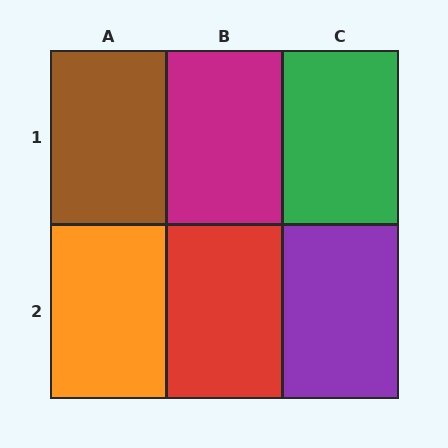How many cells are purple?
1 cell is purple.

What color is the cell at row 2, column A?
Orange.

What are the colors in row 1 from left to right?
Brown, magenta, green.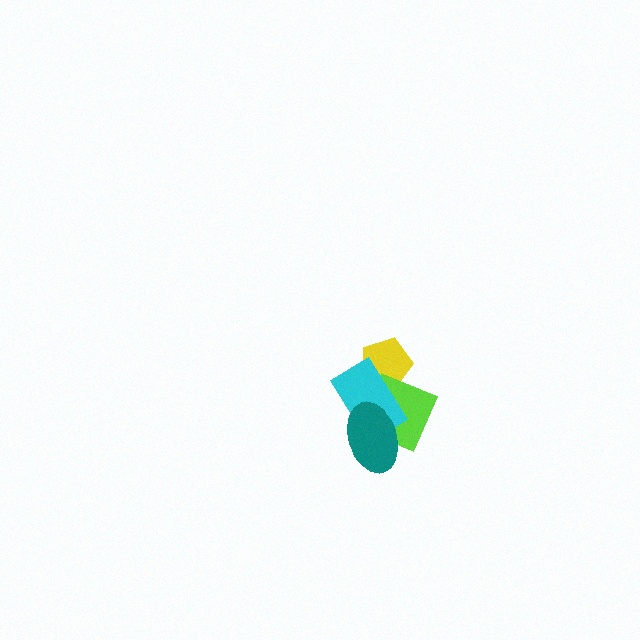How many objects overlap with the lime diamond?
3 objects overlap with the lime diamond.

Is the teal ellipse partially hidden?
No, no other shape covers it.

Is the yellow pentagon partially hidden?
Yes, it is partially covered by another shape.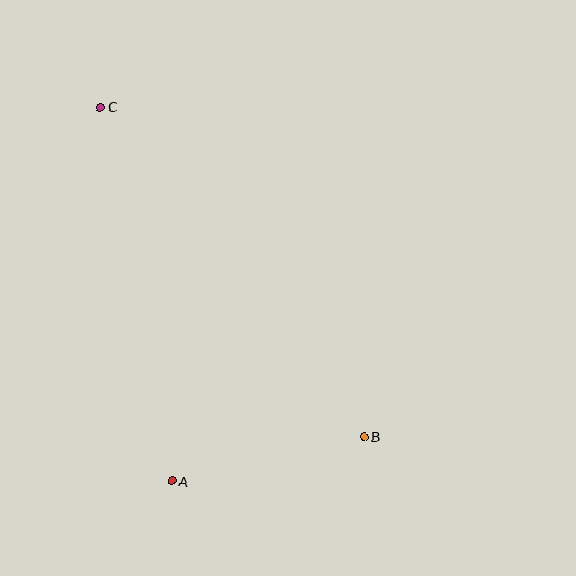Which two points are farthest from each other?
Points B and C are farthest from each other.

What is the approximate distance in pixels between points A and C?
The distance between A and C is approximately 380 pixels.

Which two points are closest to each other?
Points A and B are closest to each other.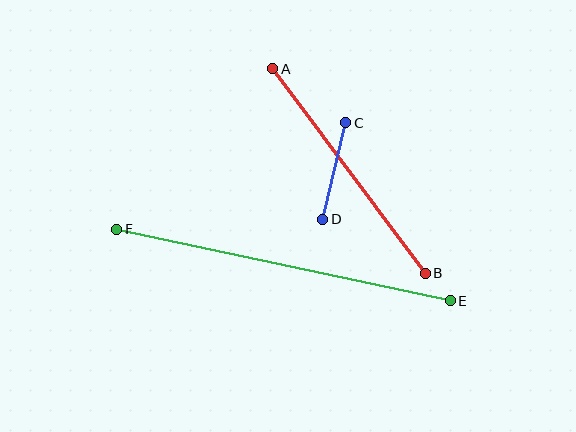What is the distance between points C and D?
The distance is approximately 99 pixels.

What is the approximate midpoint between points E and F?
The midpoint is at approximately (283, 265) pixels.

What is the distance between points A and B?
The distance is approximately 255 pixels.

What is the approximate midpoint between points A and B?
The midpoint is at approximately (349, 171) pixels.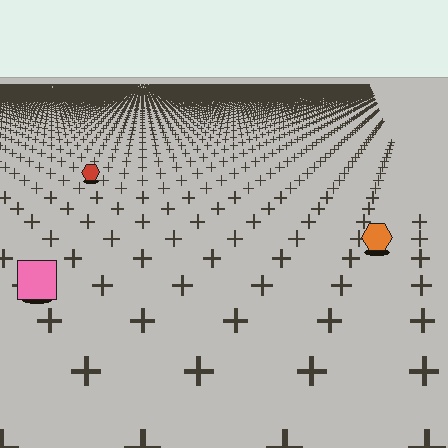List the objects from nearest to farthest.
From nearest to farthest: the pink square, the orange hexagon, the red hexagon.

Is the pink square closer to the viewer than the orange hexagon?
Yes. The pink square is closer — you can tell from the texture gradient: the ground texture is coarser near it.